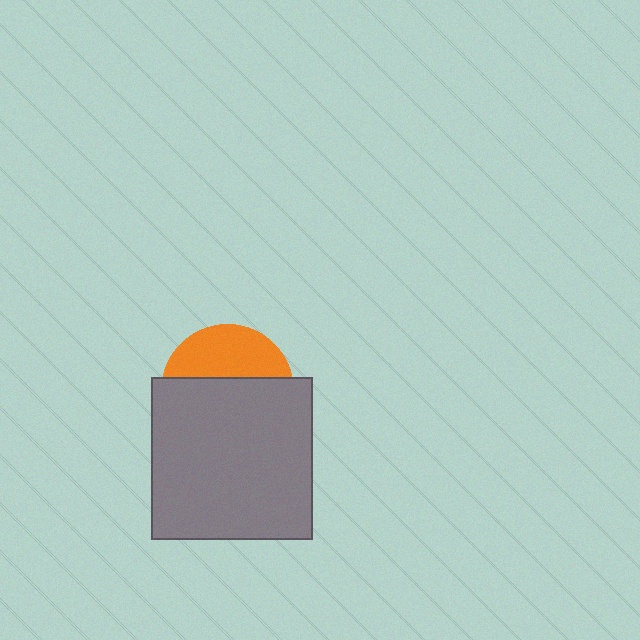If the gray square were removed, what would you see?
You would see the complete orange circle.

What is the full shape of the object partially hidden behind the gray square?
The partially hidden object is an orange circle.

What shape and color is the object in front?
The object in front is a gray square.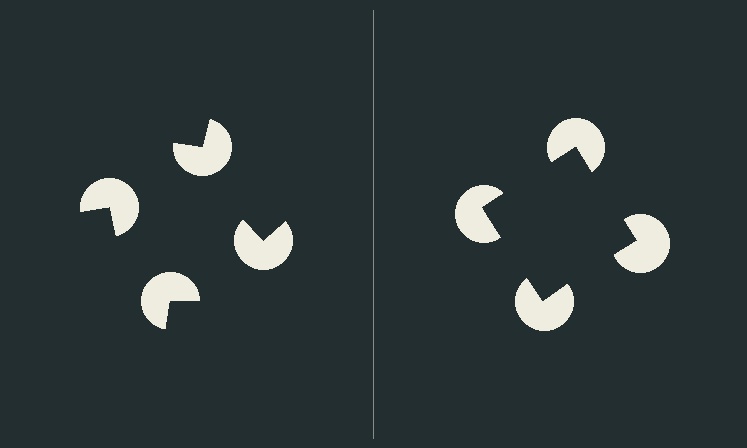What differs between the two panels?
The pac-man discs are positioned identically on both sides; only the wedge orientations differ. On the right they align to a square; on the left they are misaligned.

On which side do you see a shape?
An illusory square appears on the right side. On the left side the wedge cuts are rotated, so no coherent shape forms.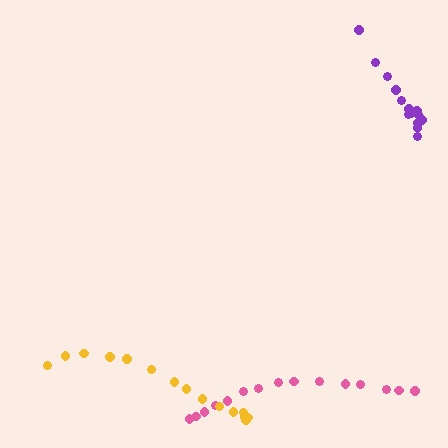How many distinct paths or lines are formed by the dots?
There are 3 distinct paths.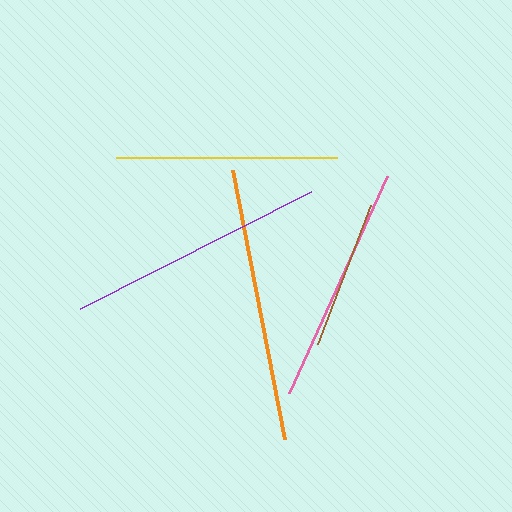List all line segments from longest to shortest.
From longest to shortest: orange, purple, pink, yellow, brown.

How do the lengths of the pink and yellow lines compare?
The pink and yellow lines are approximately the same length.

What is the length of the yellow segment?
The yellow segment is approximately 221 pixels long.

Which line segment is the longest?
The orange line is the longest at approximately 274 pixels.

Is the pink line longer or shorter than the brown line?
The pink line is longer than the brown line.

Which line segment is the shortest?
The brown line is the shortest at approximately 149 pixels.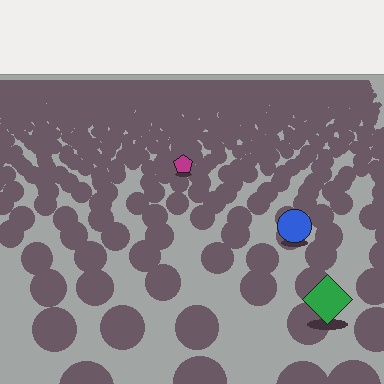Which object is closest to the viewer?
The green diamond is closest. The texture marks near it are larger and more spread out.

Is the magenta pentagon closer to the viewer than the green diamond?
No. The green diamond is closer — you can tell from the texture gradient: the ground texture is coarser near it.